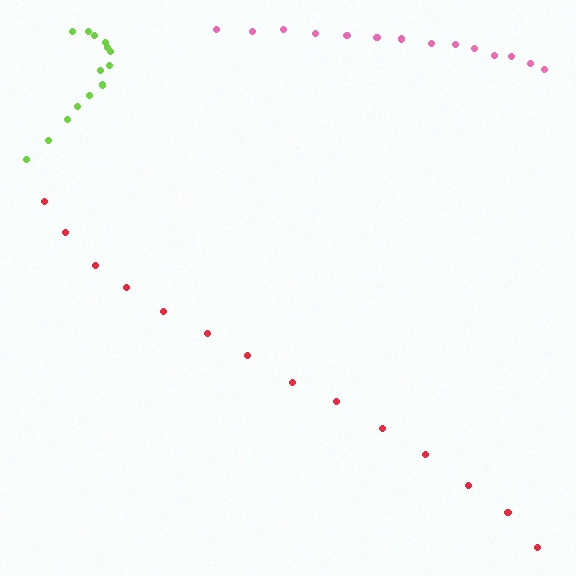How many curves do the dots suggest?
There are 3 distinct paths.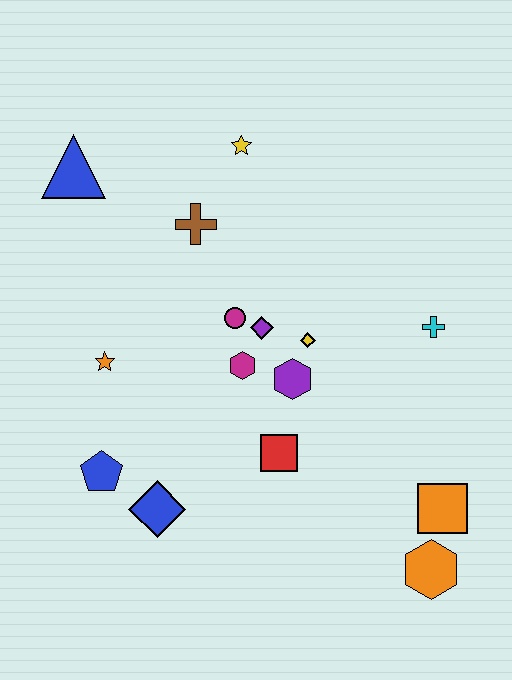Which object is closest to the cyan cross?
The yellow diamond is closest to the cyan cross.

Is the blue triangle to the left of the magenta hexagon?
Yes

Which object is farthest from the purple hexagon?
The blue triangle is farthest from the purple hexagon.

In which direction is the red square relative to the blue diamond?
The red square is to the right of the blue diamond.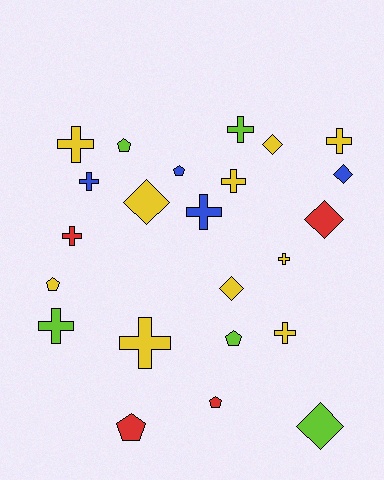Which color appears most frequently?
Yellow, with 10 objects.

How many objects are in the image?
There are 23 objects.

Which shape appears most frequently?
Cross, with 11 objects.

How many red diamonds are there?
There is 1 red diamond.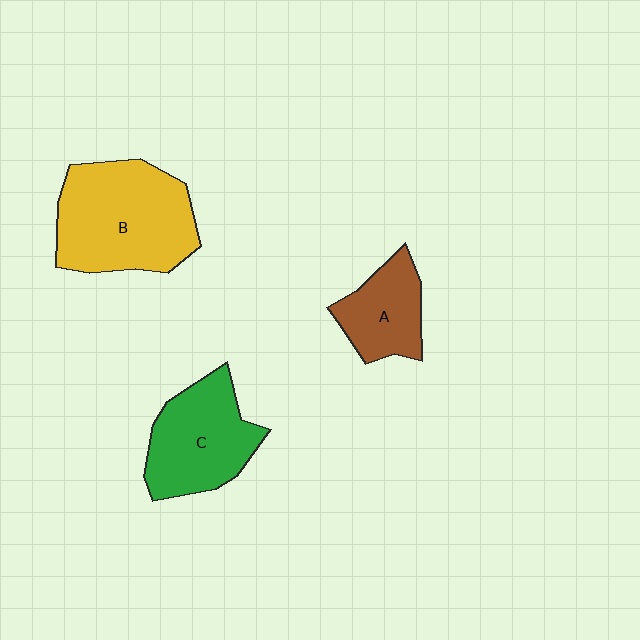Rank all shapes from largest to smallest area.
From largest to smallest: B (yellow), C (green), A (brown).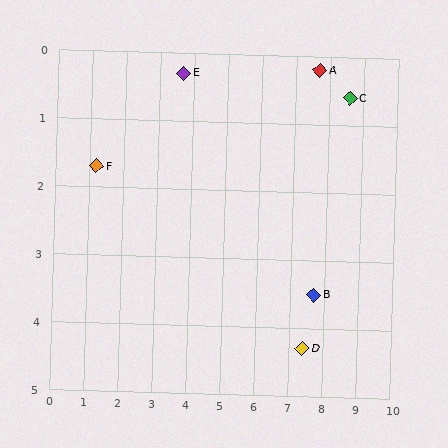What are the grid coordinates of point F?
Point F is at approximately (1.2, 1.7).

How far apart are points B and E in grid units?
Points B and E are about 5.1 grid units apart.